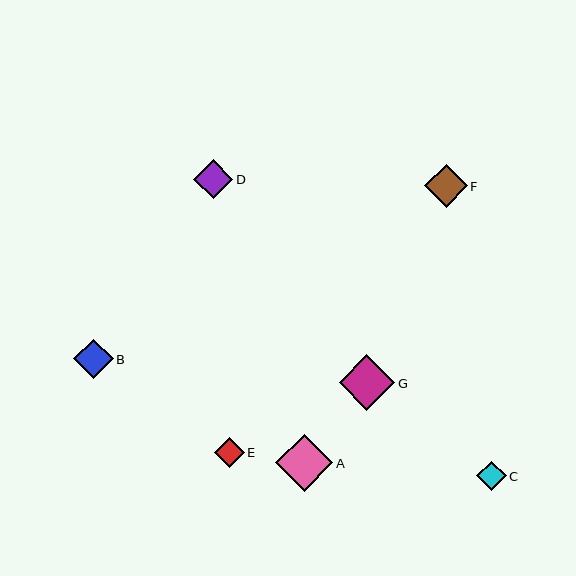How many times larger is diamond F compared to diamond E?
Diamond F is approximately 1.4 times the size of diamond E.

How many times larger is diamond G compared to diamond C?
Diamond G is approximately 1.9 times the size of diamond C.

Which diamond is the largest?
Diamond A is the largest with a size of approximately 57 pixels.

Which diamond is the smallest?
Diamond C is the smallest with a size of approximately 30 pixels.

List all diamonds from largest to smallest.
From largest to smallest: A, G, F, D, B, E, C.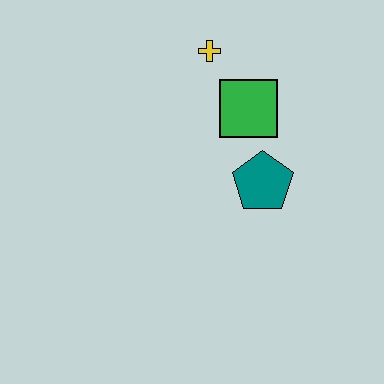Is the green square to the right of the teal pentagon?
No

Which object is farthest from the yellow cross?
The teal pentagon is farthest from the yellow cross.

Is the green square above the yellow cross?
No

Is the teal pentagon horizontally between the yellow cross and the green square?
No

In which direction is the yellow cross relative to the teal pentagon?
The yellow cross is above the teal pentagon.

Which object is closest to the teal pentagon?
The green square is closest to the teal pentagon.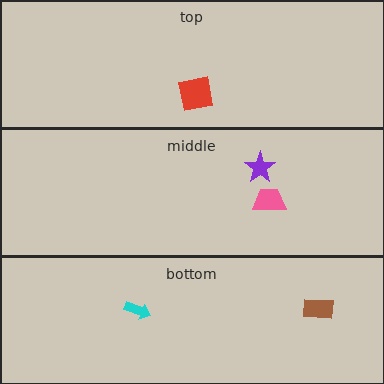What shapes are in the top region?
The red square.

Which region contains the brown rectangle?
The bottom region.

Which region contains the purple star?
The middle region.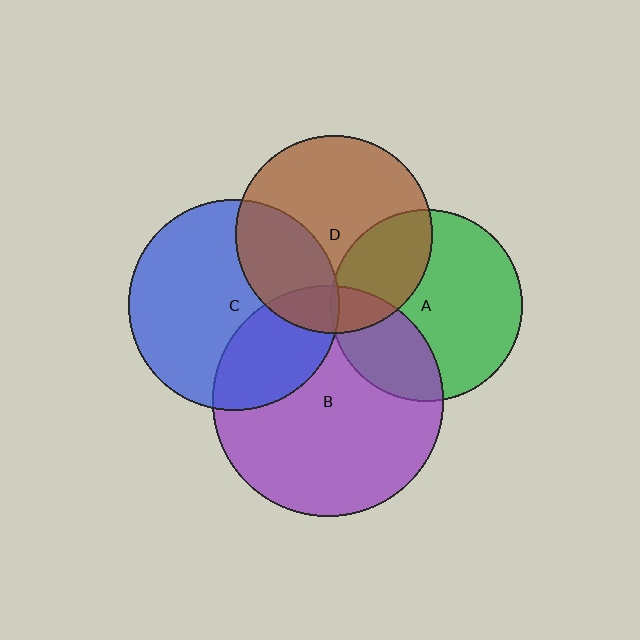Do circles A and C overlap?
Yes.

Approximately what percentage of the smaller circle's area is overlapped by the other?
Approximately 5%.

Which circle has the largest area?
Circle B (purple).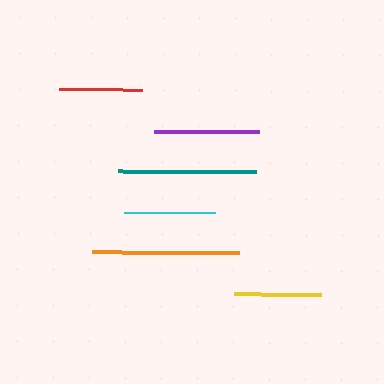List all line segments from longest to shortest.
From longest to shortest: orange, teal, purple, cyan, yellow, red.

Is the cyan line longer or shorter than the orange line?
The orange line is longer than the cyan line.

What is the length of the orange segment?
The orange segment is approximately 147 pixels long.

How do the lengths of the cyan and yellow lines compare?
The cyan and yellow lines are approximately the same length.